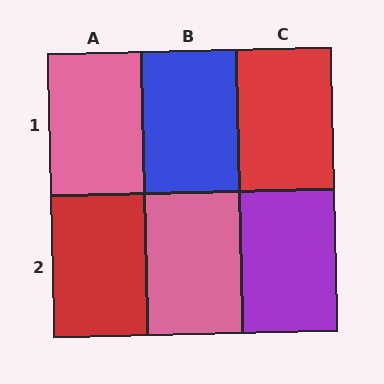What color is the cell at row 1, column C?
Red.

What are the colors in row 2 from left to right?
Red, pink, purple.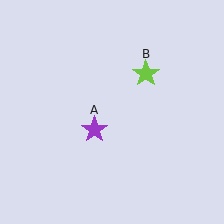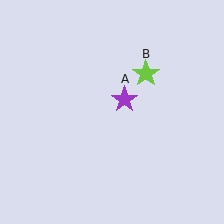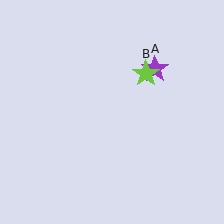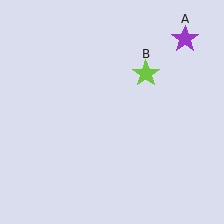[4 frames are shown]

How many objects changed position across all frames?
1 object changed position: purple star (object A).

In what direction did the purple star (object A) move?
The purple star (object A) moved up and to the right.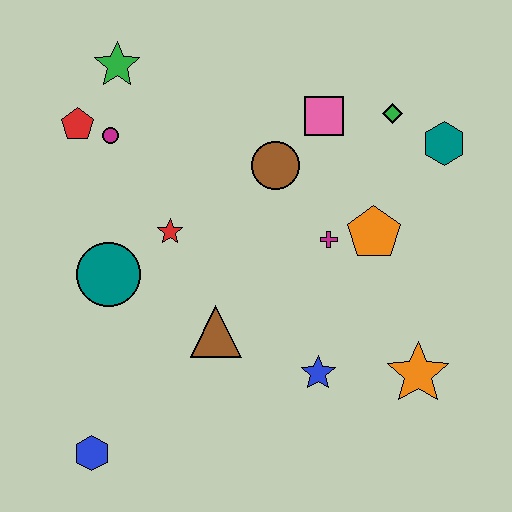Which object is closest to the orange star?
The blue star is closest to the orange star.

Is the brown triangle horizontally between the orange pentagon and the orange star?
No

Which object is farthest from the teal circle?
The teal hexagon is farthest from the teal circle.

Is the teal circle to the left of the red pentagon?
No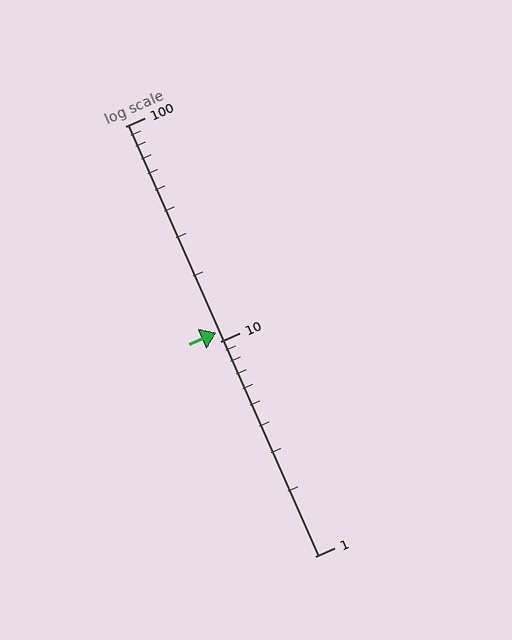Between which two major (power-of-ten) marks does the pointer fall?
The pointer is between 10 and 100.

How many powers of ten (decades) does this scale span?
The scale spans 2 decades, from 1 to 100.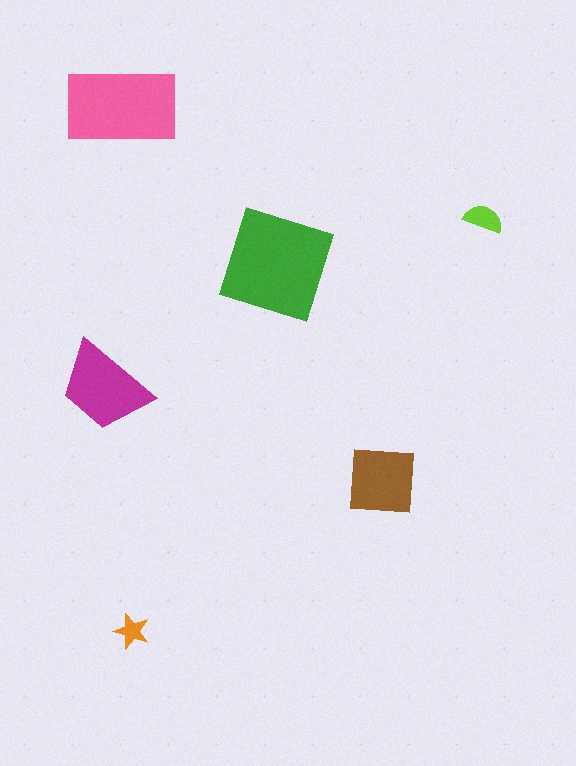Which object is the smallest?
The orange star.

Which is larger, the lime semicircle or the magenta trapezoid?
The magenta trapezoid.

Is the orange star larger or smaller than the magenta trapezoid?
Smaller.